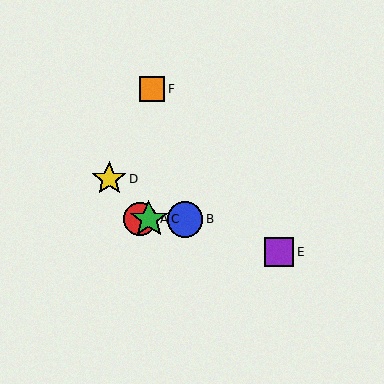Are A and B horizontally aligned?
Yes, both are at y≈219.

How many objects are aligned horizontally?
3 objects (A, B, C) are aligned horizontally.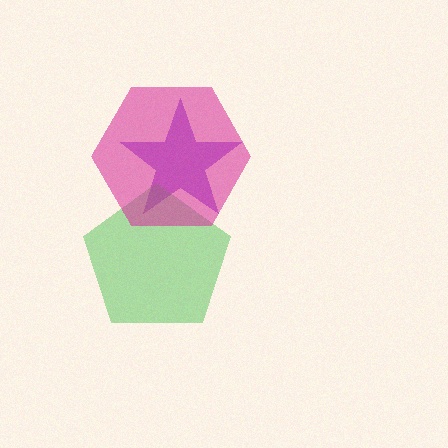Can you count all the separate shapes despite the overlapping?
Yes, there are 3 separate shapes.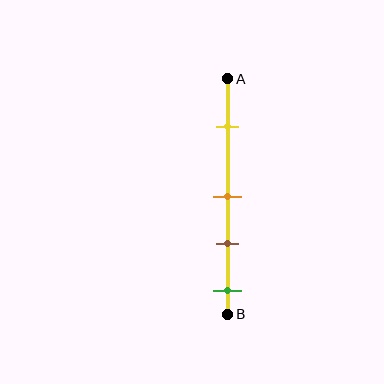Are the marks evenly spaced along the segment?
No, the marks are not evenly spaced.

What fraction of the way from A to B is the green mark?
The green mark is approximately 90% (0.9) of the way from A to B.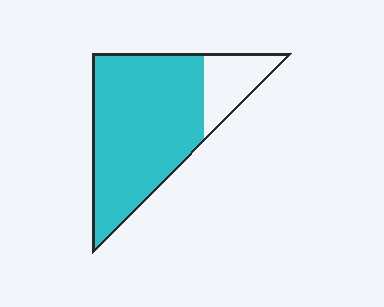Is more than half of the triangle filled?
Yes.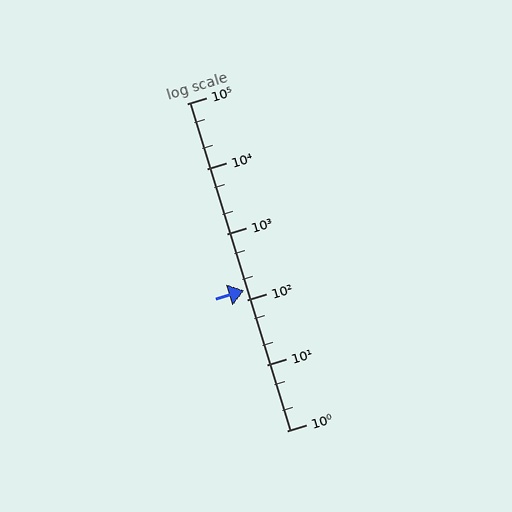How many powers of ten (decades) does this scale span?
The scale spans 5 decades, from 1 to 100000.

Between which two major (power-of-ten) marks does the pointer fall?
The pointer is between 100 and 1000.